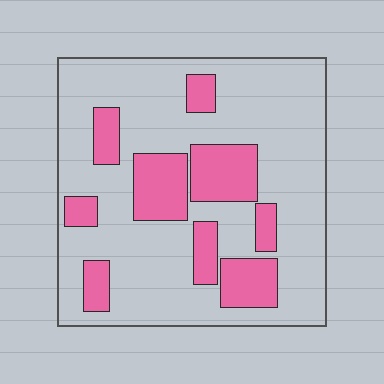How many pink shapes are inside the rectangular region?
9.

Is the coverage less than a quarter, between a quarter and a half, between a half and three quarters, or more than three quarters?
Between a quarter and a half.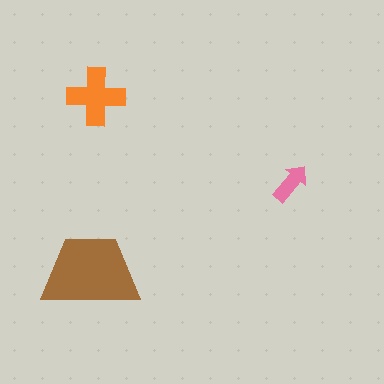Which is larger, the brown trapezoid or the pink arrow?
The brown trapezoid.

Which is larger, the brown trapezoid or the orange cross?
The brown trapezoid.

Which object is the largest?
The brown trapezoid.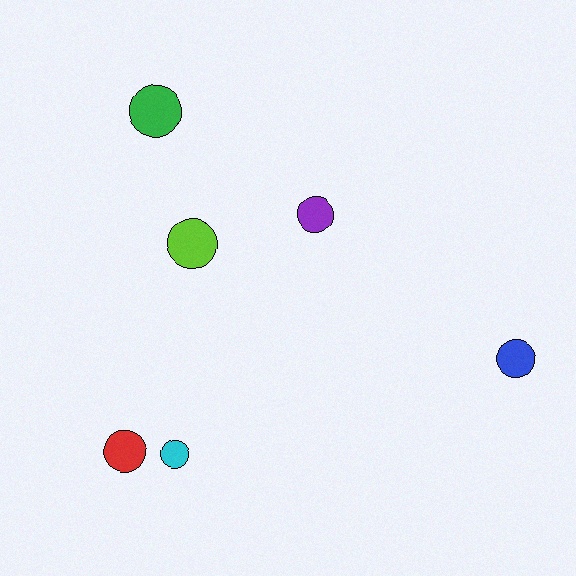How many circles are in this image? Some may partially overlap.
There are 6 circles.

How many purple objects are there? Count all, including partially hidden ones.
There is 1 purple object.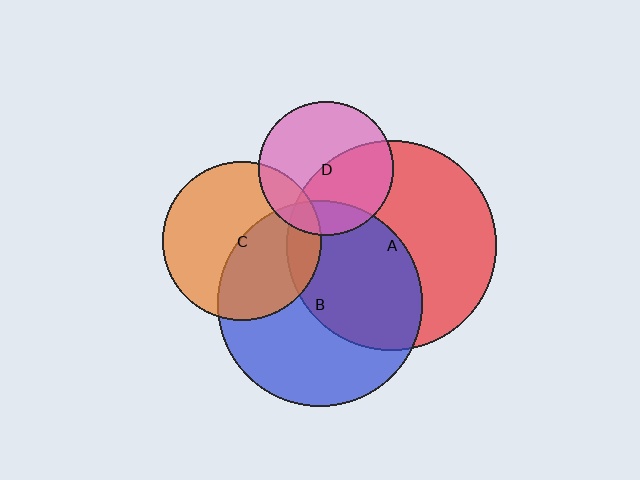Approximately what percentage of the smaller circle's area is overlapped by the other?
Approximately 15%.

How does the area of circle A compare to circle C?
Approximately 1.7 times.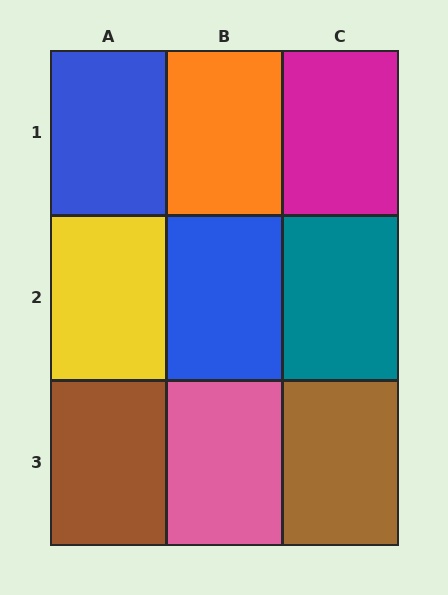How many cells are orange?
1 cell is orange.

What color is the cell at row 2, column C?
Teal.